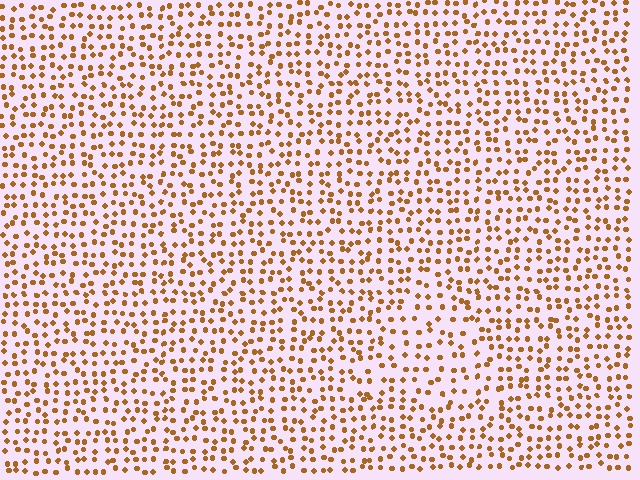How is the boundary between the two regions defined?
The boundary is defined by a change in element density (approximately 1.4x ratio). All elements are the same color, size, and shape.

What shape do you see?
I see a triangle.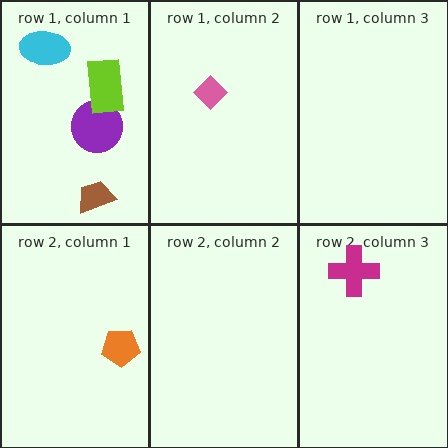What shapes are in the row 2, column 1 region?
The orange pentagon.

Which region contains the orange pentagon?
The row 2, column 1 region.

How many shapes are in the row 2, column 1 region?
1.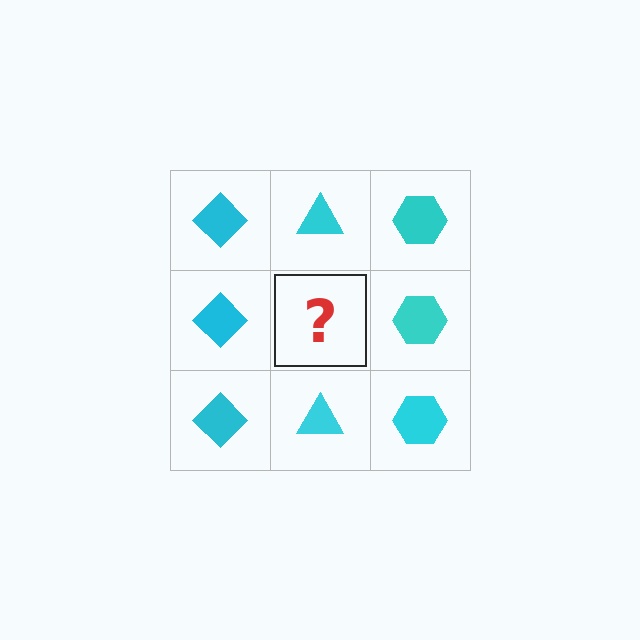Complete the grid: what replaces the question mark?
The question mark should be replaced with a cyan triangle.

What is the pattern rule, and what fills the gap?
The rule is that each column has a consistent shape. The gap should be filled with a cyan triangle.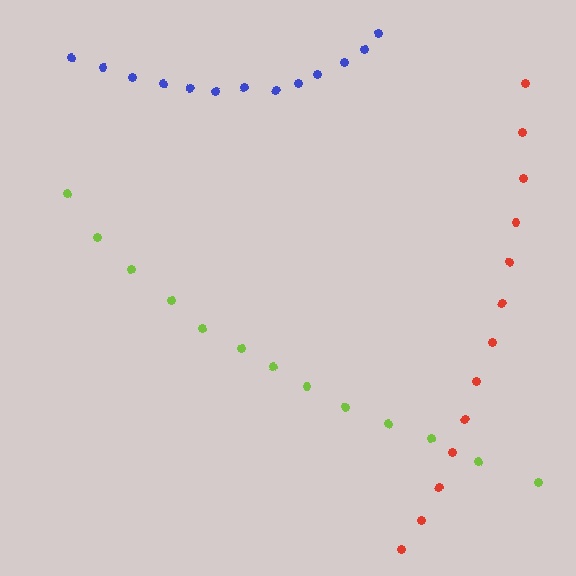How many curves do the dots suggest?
There are 3 distinct paths.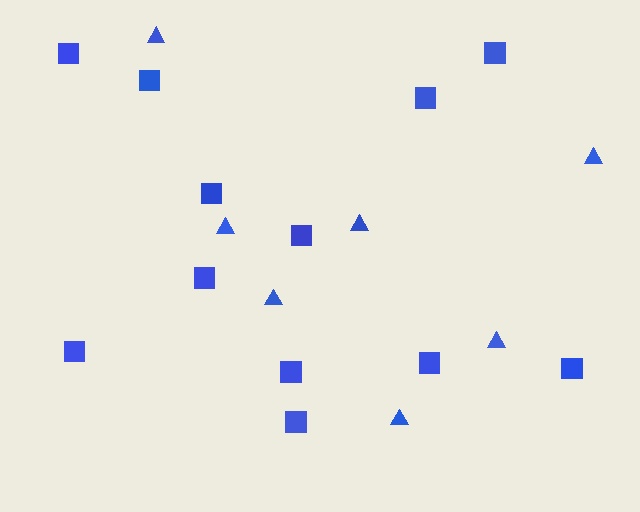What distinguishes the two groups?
There are 2 groups: one group of squares (12) and one group of triangles (7).